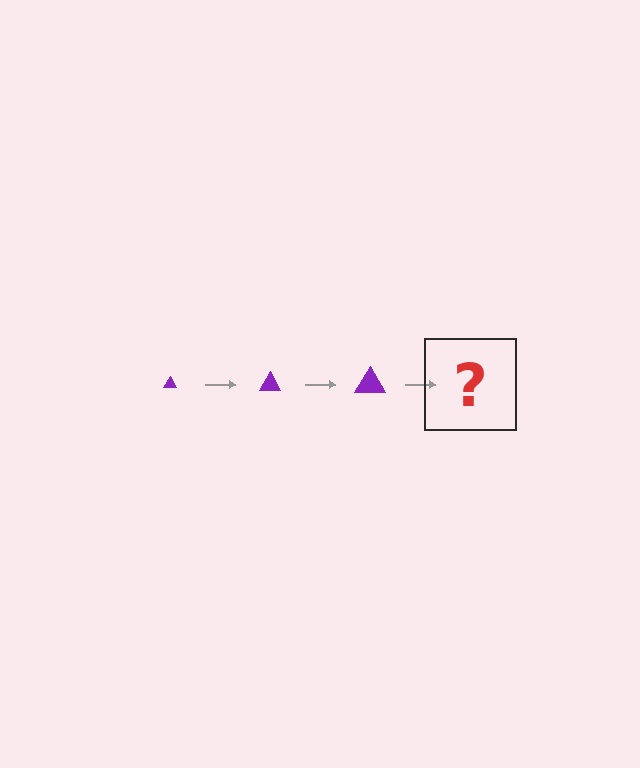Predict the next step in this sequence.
The next step is a purple triangle, larger than the previous one.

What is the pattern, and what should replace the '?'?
The pattern is that the triangle gets progressively larger each step. The '?' should be a purple triangle, larger than the previous one.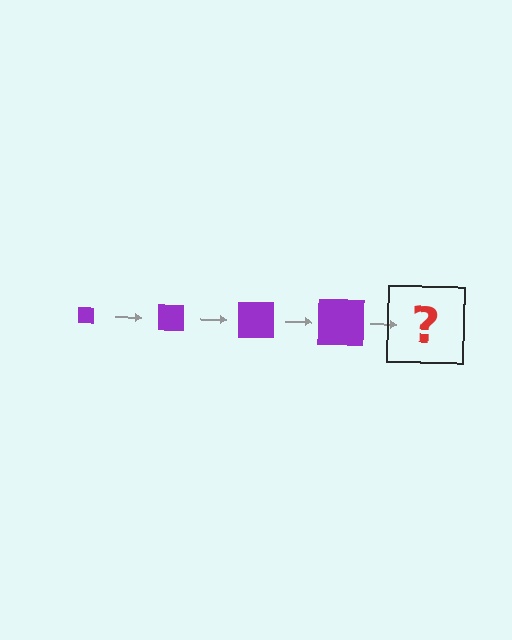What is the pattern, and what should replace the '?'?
The pattern is that the square gets progressively larger each step. The '?' should be a purple square, larger than the previous one.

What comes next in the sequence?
The next element should be a purple square, larger than the previous one.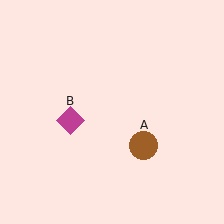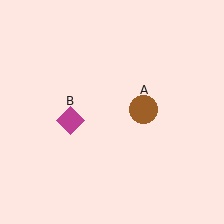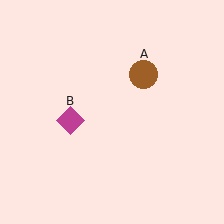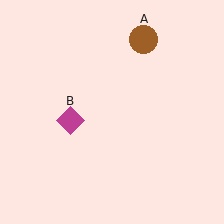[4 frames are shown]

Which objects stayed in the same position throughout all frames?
Magenta diamond (object B) remained stationary.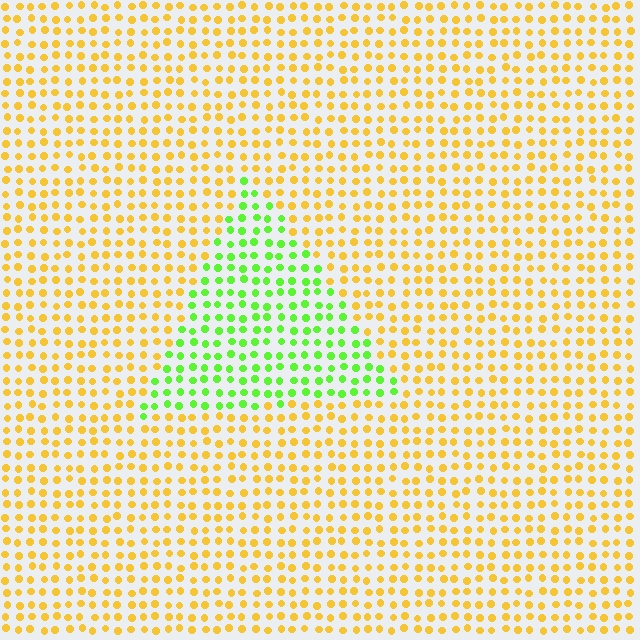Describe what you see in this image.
The image is filled with small yellow elements in a uniform arrangement. A triangle-shaped region is visible where the elements are tinted to a slightly different hue, forming a subtle color boundary.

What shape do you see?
I see a triangle.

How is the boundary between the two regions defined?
The boundary is defined purely by a slight shift in hue (about 62 degrees). Spacing, size, and orientation are identical on both sides.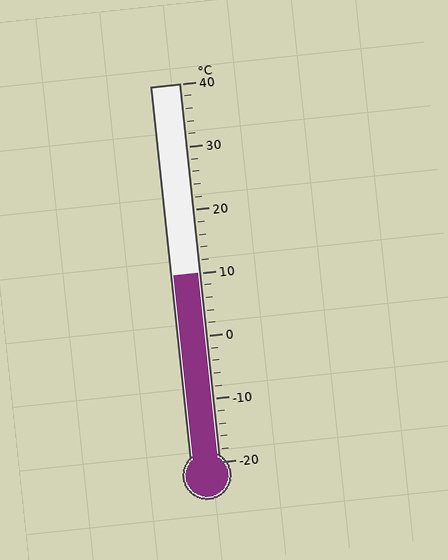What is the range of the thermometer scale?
The thermometer scale ranges from -20°C to 40°C.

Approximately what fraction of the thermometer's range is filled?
The thermometer is filled to approximately 50% of its range.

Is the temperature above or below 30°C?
The temperature is below 30°C.